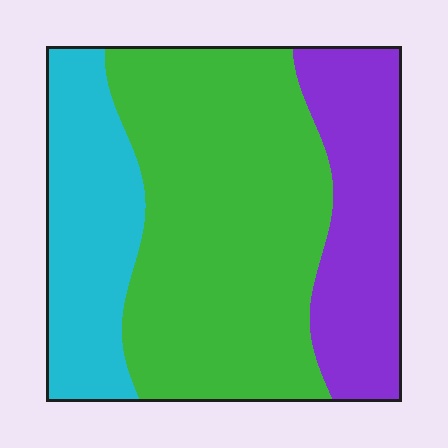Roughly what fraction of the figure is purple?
Purple takes up about one quarter (1/4) of the figure.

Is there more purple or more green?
Green.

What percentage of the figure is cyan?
Cyan takes up less than a quarter of the figure.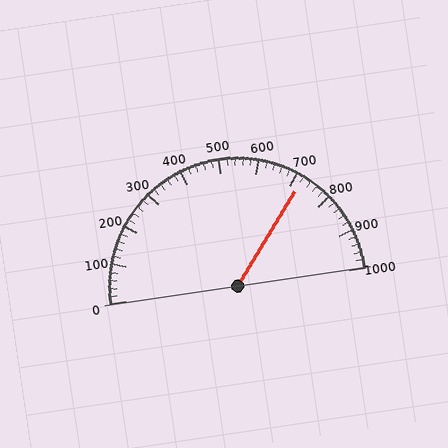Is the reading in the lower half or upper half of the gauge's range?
The reading is in the upper half of the range (0 to 1000).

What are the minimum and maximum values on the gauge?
The gauge ranges from 0 to 1000.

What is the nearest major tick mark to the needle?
The nearest major tick mark is 700.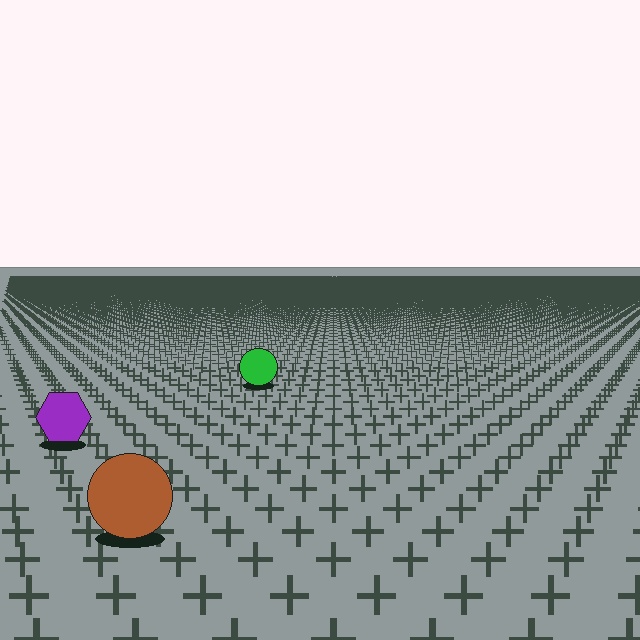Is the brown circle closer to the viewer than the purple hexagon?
Yes. The brown circle is closer — you can tell from the texture gradient: the ground texture is coarser near it.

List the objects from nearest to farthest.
From nearest to farthest: the brown circle, the purple hexagon, the green circle.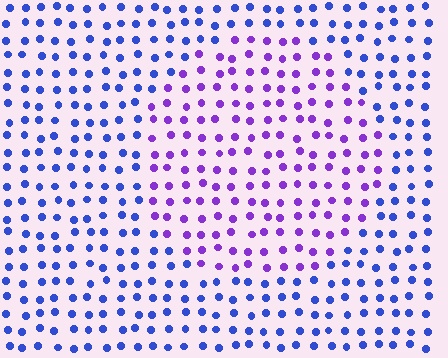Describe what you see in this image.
The image is filled with small blue elements in a uniform arrangement. A circle-shaped region is visible where the elements are tinted to a slightly different hue, forming a subtle color boundary.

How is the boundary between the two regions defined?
The boundary is defined purely by a slight shift in hue (about 43 degrees). Spacing, size, and orientation are identical on both sides.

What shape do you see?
I see a circle.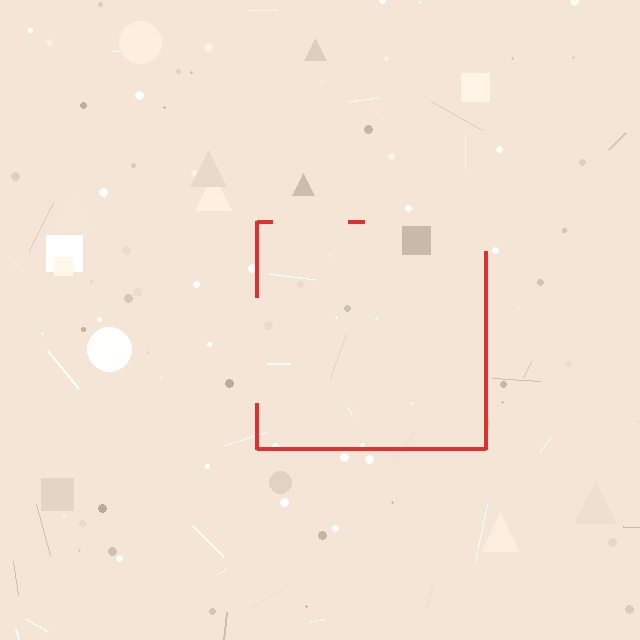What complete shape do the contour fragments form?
The contour fragments form a square.